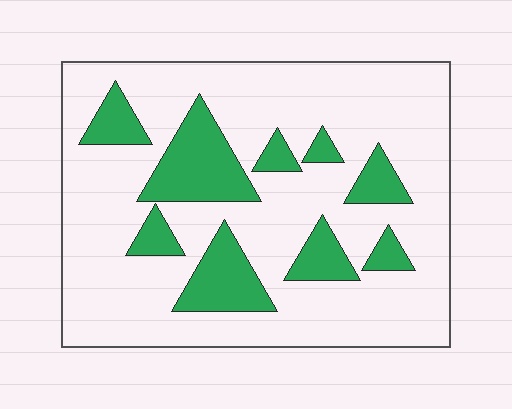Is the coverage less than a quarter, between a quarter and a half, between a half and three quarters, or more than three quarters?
Less than a quarter.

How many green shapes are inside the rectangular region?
9.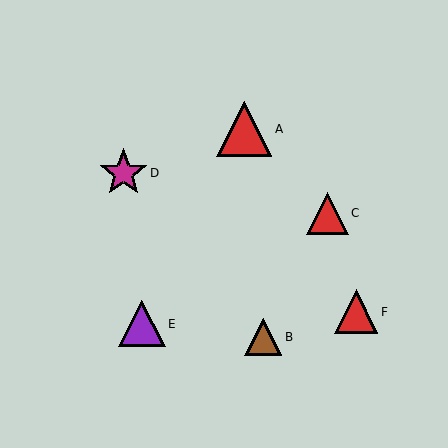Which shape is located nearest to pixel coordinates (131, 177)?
The magenta star (labeled D) at (123, 173) is nearest to that location.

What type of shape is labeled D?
Shape D is a magenta star.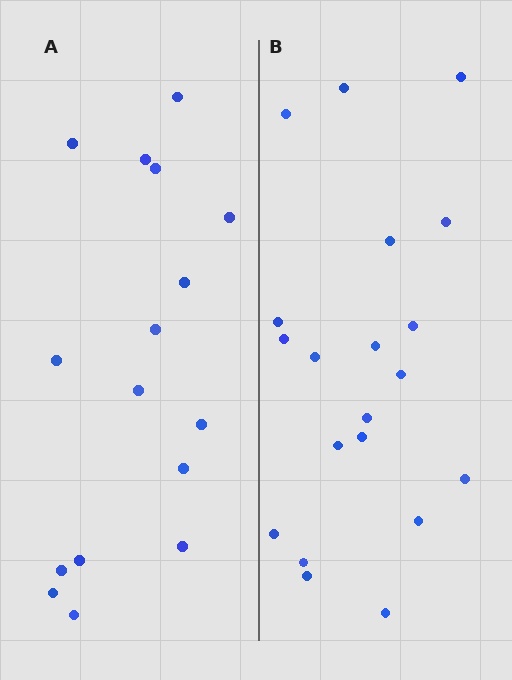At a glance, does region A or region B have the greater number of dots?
Region B (the right region) has more dots.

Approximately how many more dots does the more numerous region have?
Region B has about 4 more dots than region A.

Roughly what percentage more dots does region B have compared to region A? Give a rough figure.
About 25% more.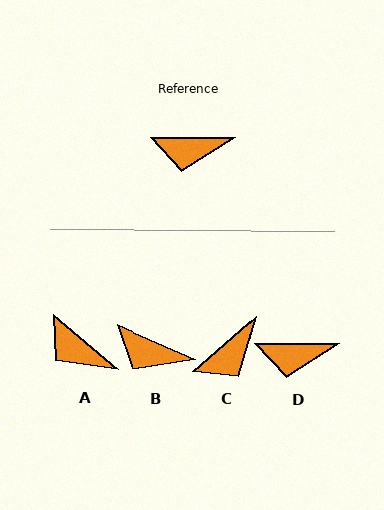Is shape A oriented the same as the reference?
No, it is off by about 41 degrees.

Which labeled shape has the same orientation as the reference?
D.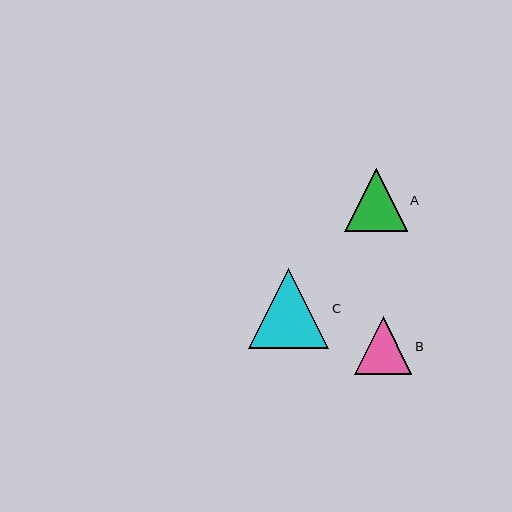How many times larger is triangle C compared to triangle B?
Triangle C is approximately 1.4 times the size of triangle B.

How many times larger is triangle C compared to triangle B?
Triangle C is approximately 1.4 times the size of triangle B.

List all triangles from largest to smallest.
From largest to smallest: C, A, B.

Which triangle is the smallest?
Triangle B is the smallest with a size of approximately 57 pixels.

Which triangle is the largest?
Triangle C is the largest with a size of approximately 80 pixels.